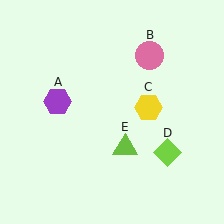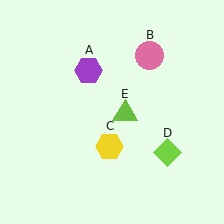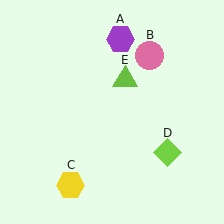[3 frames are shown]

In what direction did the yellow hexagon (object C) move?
The yellow hexagon (object C) moved down and to the left.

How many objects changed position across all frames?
3 objects changed position: purple hexagon (object A), yellow hexagon (object C), lime triangle (object E).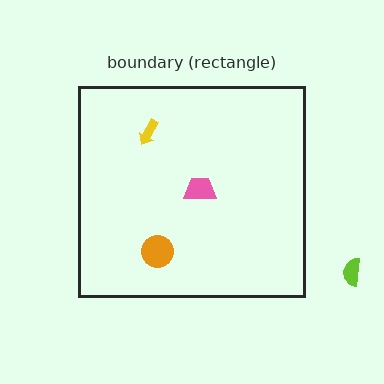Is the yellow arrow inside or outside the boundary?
Inside.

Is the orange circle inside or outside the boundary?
Inside.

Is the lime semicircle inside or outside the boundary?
Outside.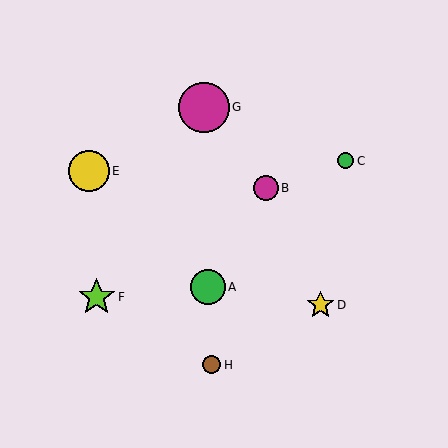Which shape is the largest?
The magenta circle (labeled G) is the largest.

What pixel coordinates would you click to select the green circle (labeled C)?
Click at (346, 161) to select the green circle C.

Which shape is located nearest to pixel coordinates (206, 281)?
The green circle (labeled A) at (208, 287) is nearest to that location.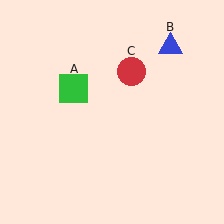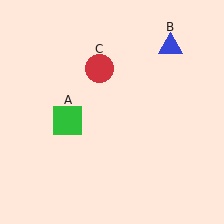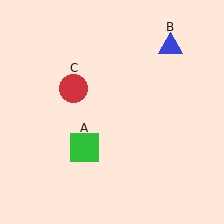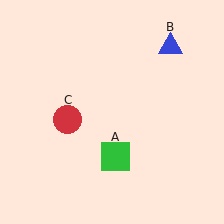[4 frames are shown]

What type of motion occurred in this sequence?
The green square (object A), red circle (object C) rotated counterclockwise around the center of the scene.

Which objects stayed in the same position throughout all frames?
Blue triangle (object B) remained stationary.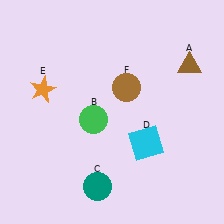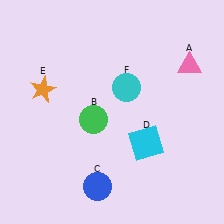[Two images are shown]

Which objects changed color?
A changed from brown to pink. C changed from teal to blue. F changed from brown to cyan.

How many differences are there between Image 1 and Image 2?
There are 3 differences between the two images.